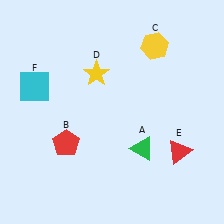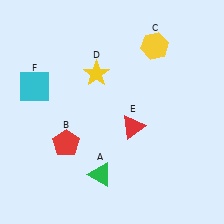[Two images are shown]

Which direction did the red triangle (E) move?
The red triangle (E) moved left.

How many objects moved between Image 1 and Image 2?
2 objects moved between the two images.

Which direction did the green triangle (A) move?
The green triangle (A) moved left.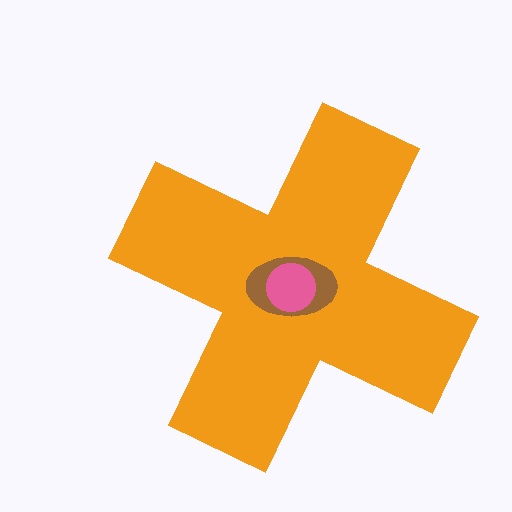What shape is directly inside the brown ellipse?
The pink circle.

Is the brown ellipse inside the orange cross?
Yes.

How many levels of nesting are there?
3.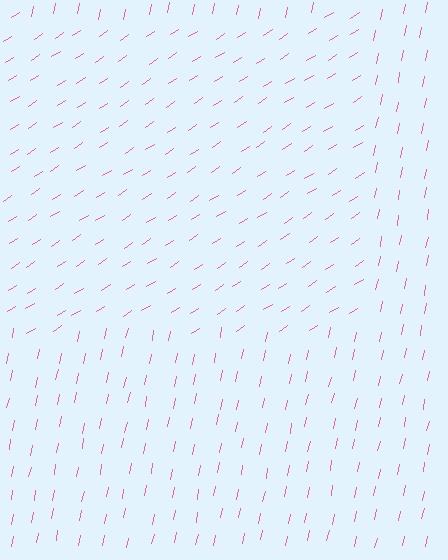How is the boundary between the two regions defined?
The boundary is defined purely by a change in line orientation (approximately 45 degrees difference). All lines are the same color and thickness.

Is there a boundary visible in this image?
Yes, there is a texture boundary formed by a change in line orientation.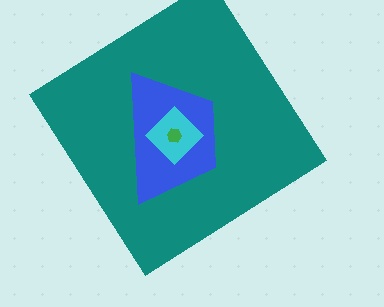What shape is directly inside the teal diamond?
The blue trapezoid.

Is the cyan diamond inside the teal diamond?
Yes.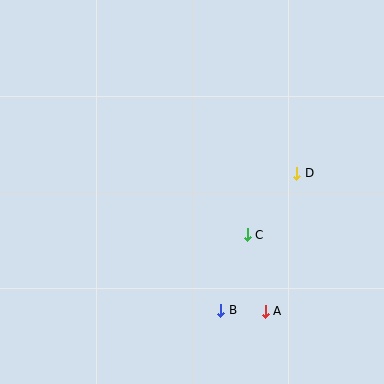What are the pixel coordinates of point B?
Point B is at (221, 310).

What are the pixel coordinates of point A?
Point A is at (265, 311).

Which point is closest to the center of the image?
Point C at (247, 235) is closest to the center.